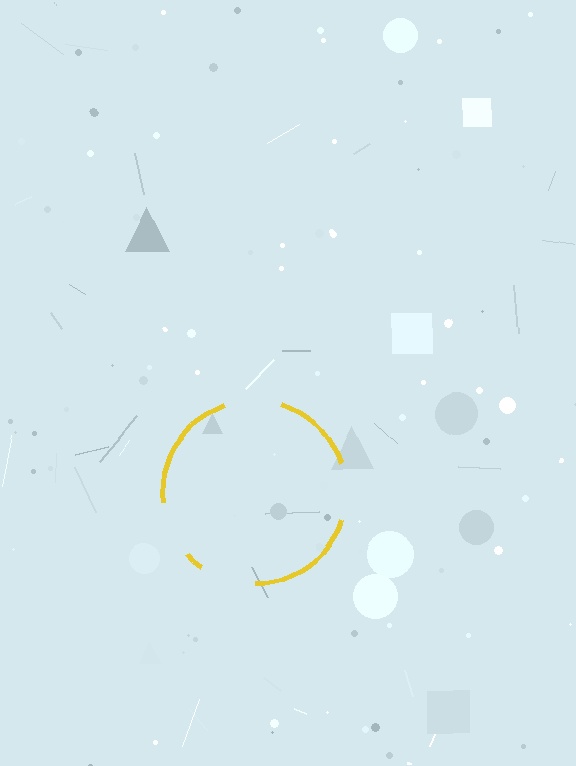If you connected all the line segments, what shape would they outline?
They would outline a circle.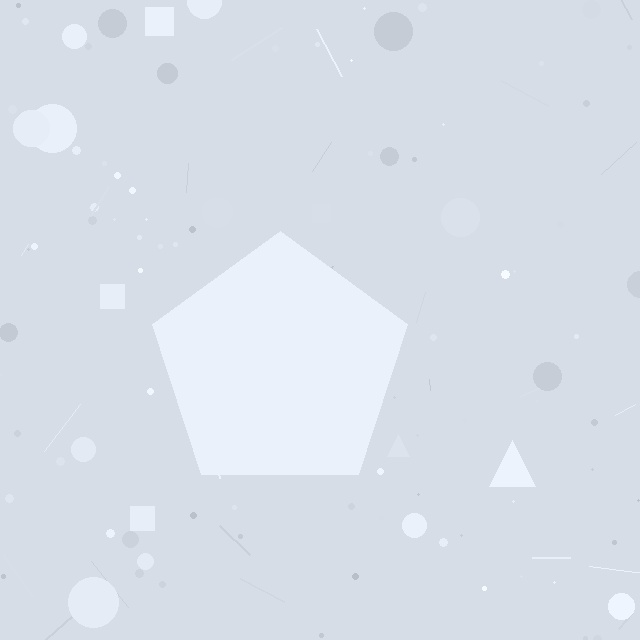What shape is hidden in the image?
A pentagon is hidden in the image.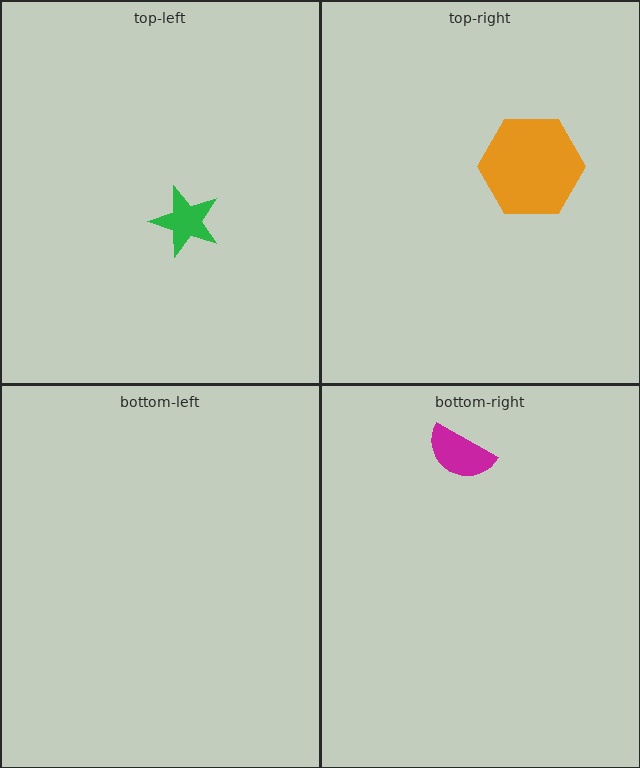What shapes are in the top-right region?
The orange hexagon.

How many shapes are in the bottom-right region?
1.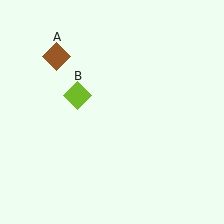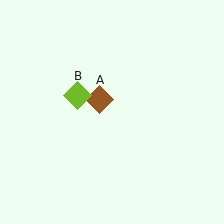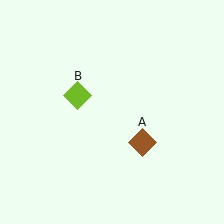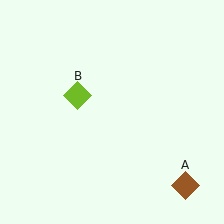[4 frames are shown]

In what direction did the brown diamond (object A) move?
The brown diamond (object A) moved down and to the right.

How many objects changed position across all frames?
1 object changed position: brown diamond (object A).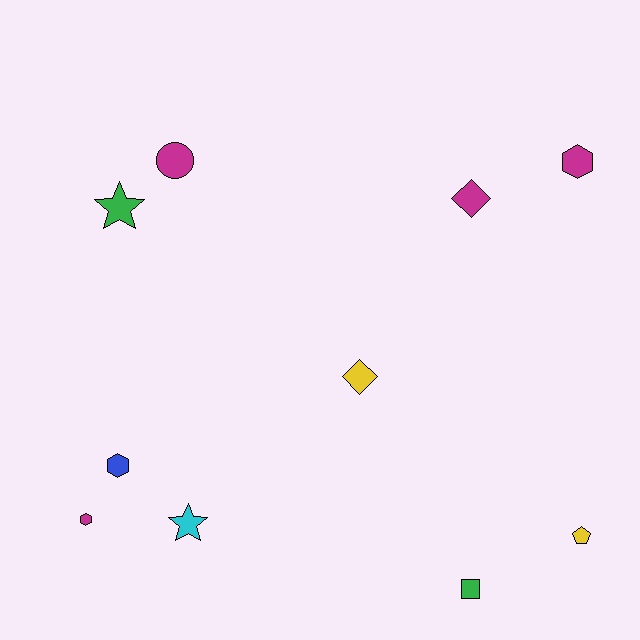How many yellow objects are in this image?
There are 2 yellow objects.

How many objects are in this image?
There are 10 objects.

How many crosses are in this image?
There are no crosses.